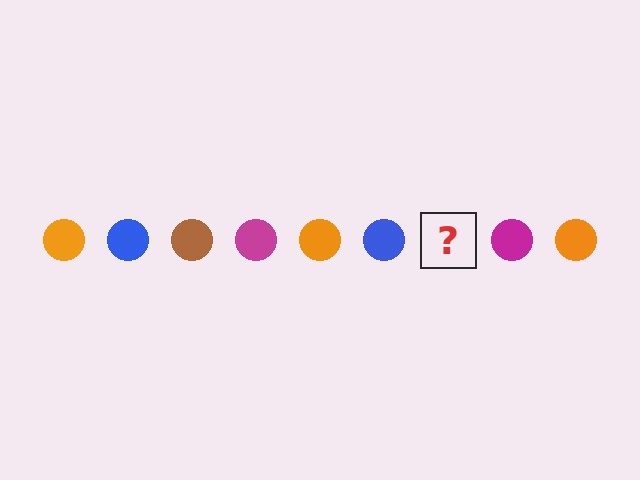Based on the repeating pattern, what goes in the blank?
The blank should be a brown circle.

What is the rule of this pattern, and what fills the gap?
The rule is that the pattern cycles through orange, blue, brown, magenta circles. The gap should be filled with a brown circle.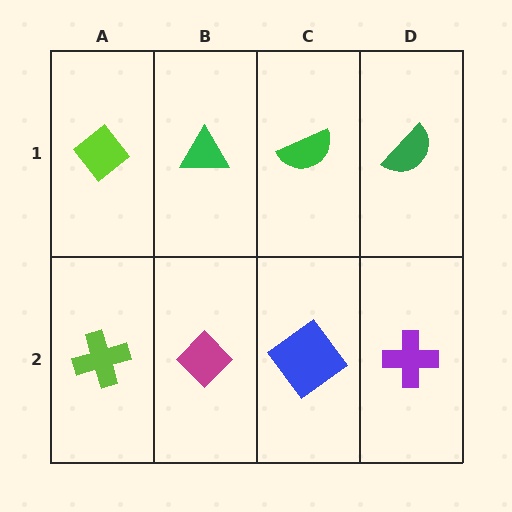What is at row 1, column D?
A green semicircle.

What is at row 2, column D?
A purple cross.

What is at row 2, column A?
A lime cross.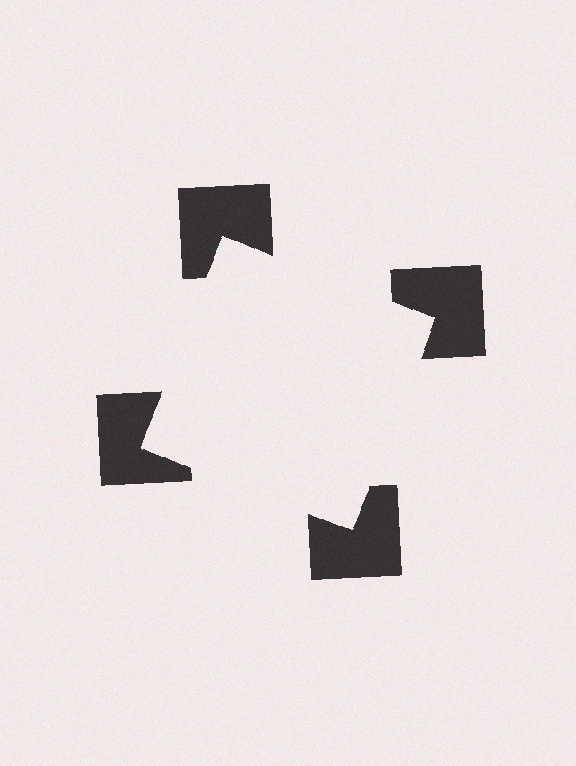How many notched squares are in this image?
There are 4 — one at each vertex of the illusory square.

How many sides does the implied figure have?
4 sides.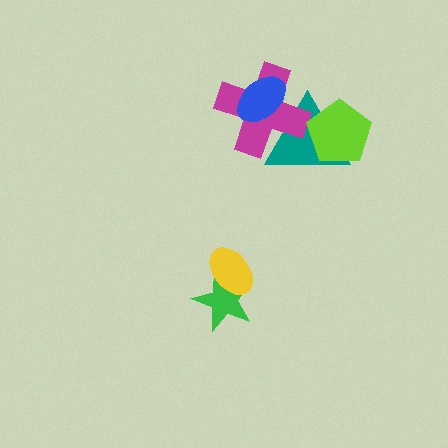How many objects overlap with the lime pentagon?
1 object overlaps with the lime pentagon.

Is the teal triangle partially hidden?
Yes, it is partially covered by another shape.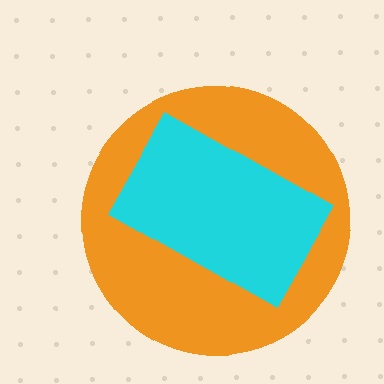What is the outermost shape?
The orange circle.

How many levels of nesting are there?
2.